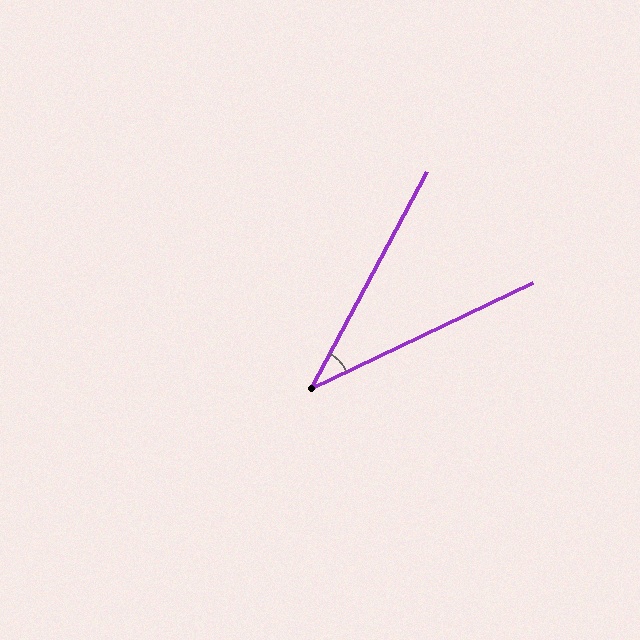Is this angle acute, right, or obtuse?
It is acute.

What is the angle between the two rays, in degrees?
Approximately 36 degrees.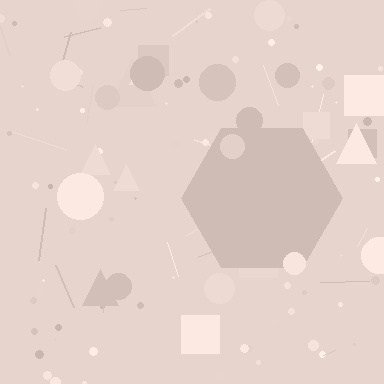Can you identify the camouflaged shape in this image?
The camouflaged shape is a hexagon.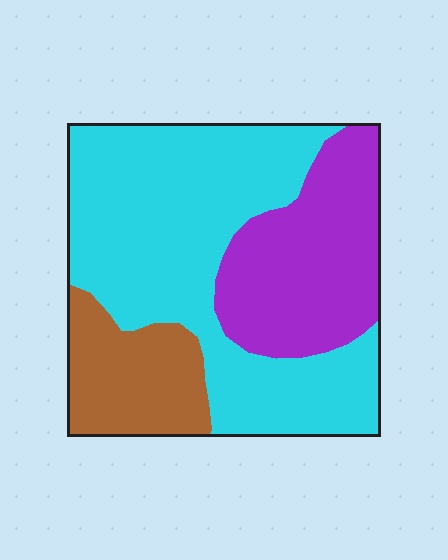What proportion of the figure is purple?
Purple covers roughly 30% of the figure.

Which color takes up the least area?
Brown, at roughly 15%.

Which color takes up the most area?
Cyan, at roughly 55%.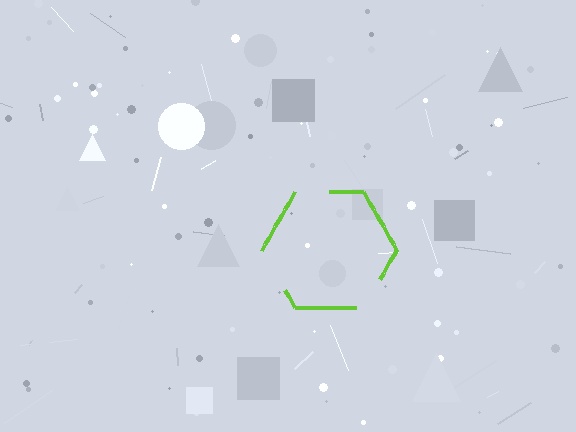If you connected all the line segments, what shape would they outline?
They would outline a hexagon.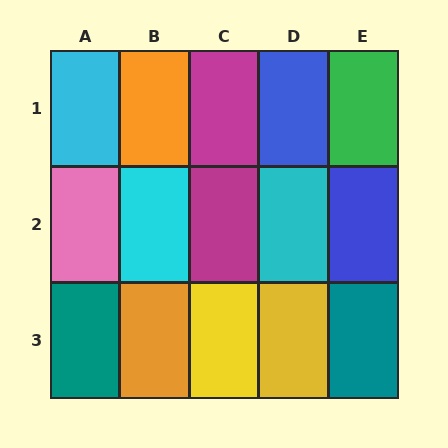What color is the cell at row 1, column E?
Green.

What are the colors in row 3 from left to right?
Teal, orange, yellow, yellow, teal.